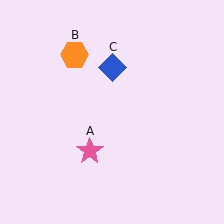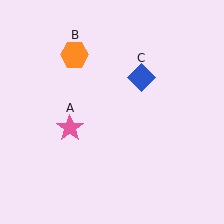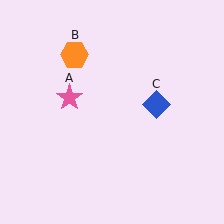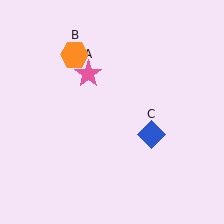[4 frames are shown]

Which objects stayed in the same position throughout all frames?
Orange hexagon (object B) remained stationary.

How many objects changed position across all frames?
2 objects changed position: pink star (object A), blue diamond (object C).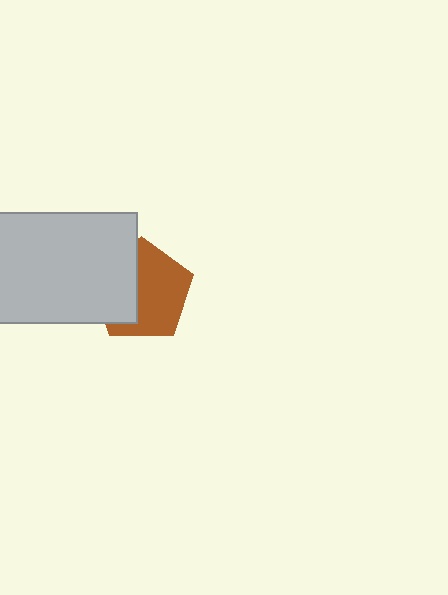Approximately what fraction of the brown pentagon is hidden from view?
Roughly 40% of the brown pentagon is hidden behind the light gray rectangle.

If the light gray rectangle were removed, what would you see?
You would see the complete brown pentagon.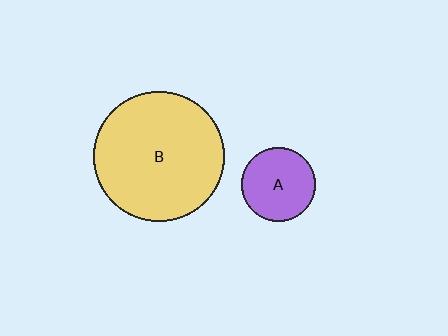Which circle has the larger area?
Circle B (yellow).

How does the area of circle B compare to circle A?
Approximately 3.1 times.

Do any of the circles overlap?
No, none of the circles overlap.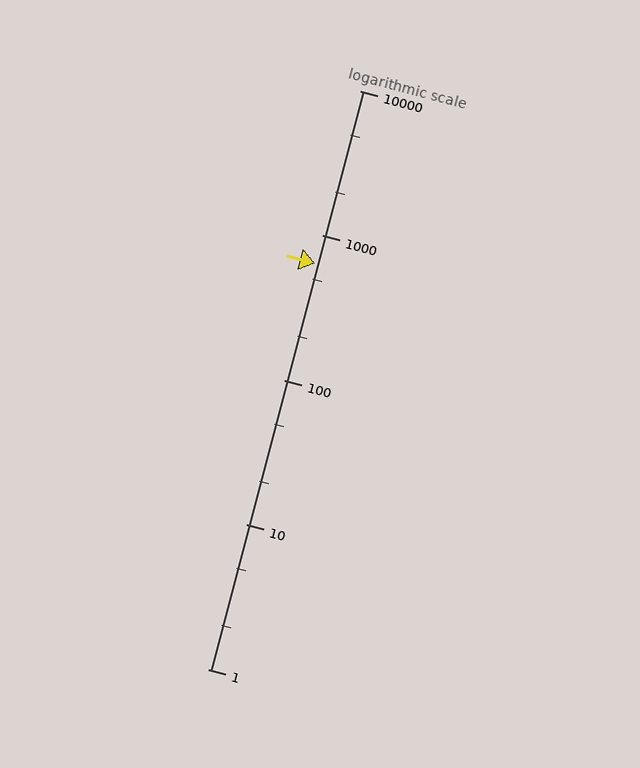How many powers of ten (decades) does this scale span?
The scale spans 4 decades, from 1 to 10000.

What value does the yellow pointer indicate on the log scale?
The pointer indicates approximately 640.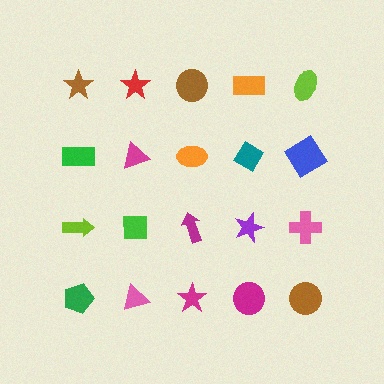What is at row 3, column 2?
A green square.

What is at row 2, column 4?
A teal diamond.